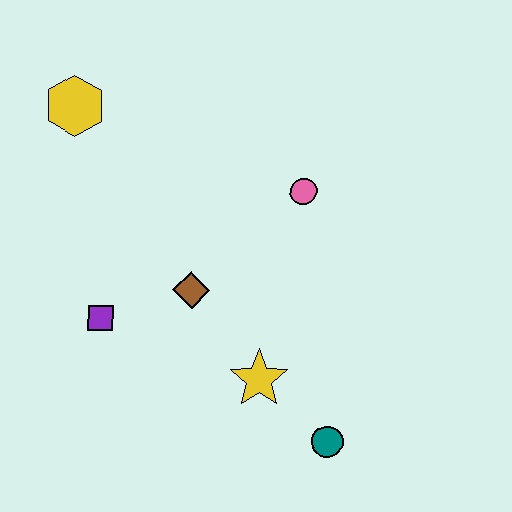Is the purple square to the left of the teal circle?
Yes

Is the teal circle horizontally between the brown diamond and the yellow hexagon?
No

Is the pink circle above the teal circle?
Yes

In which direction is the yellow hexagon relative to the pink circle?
The yellow hexagon is to the left of the pink circle.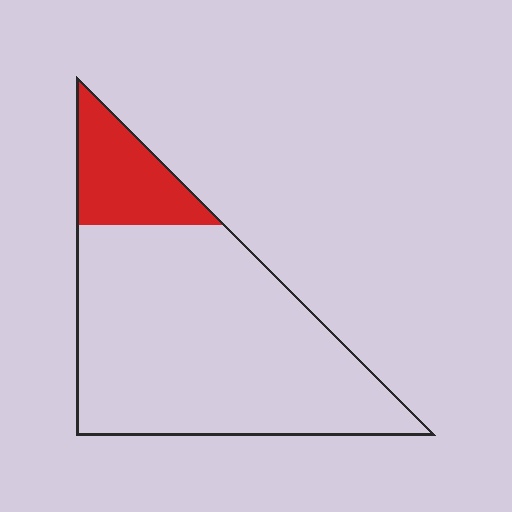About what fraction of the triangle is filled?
About one sixth (1/6).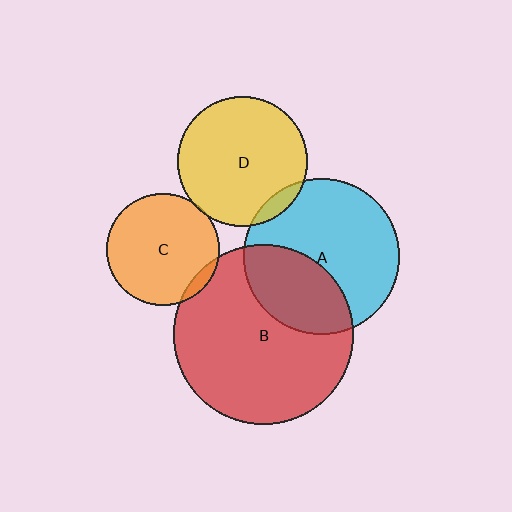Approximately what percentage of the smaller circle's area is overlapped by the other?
Approximately 5%.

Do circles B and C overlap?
Yes.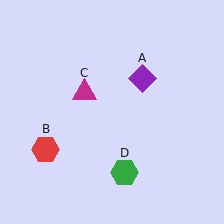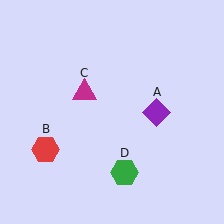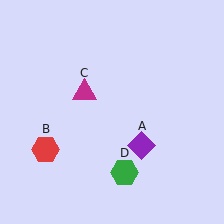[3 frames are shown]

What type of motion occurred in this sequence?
The purple diamond (object A) rotated clockwise around the center of the scene.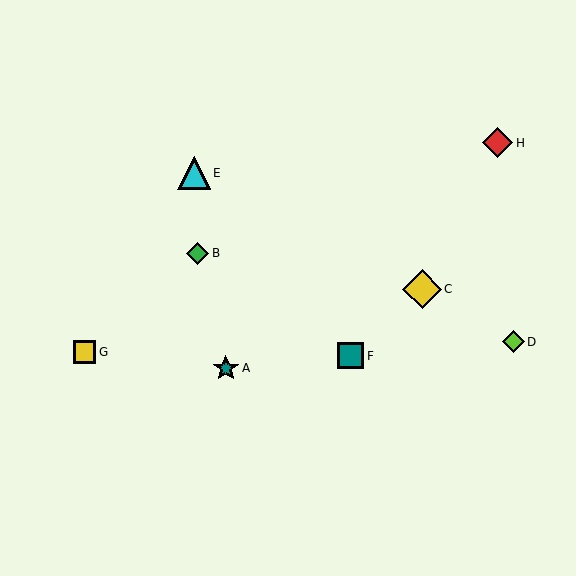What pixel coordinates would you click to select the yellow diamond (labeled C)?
Click at (422, 289) to select the yellow diamond C.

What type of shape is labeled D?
Shape D is a lime diamond.